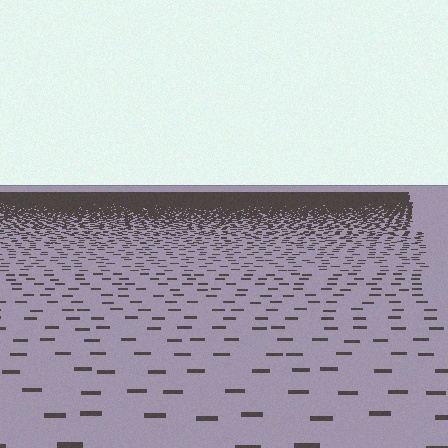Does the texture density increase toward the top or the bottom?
Density increases toward the top.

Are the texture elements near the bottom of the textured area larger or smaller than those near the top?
Larger. Near the bottom, elements are closer to the viewer and appear at a bigger on-screen size.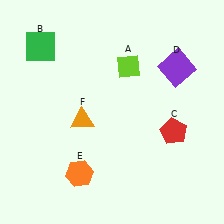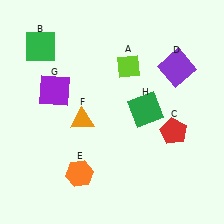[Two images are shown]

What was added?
A purple square (G), a green square (H) were added in Image 2.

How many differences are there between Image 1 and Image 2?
There are 2 differences between the two images.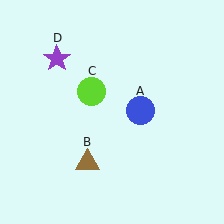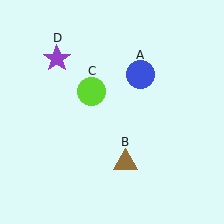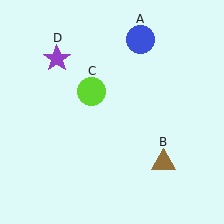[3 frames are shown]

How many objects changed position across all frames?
2 objects changed position: blue circle (object A), brown triangle (object B).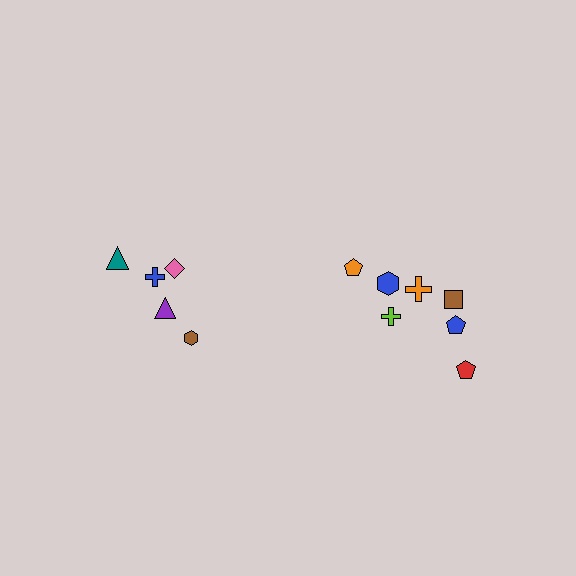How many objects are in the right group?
There are 7 objects.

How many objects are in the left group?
There are 5 objects.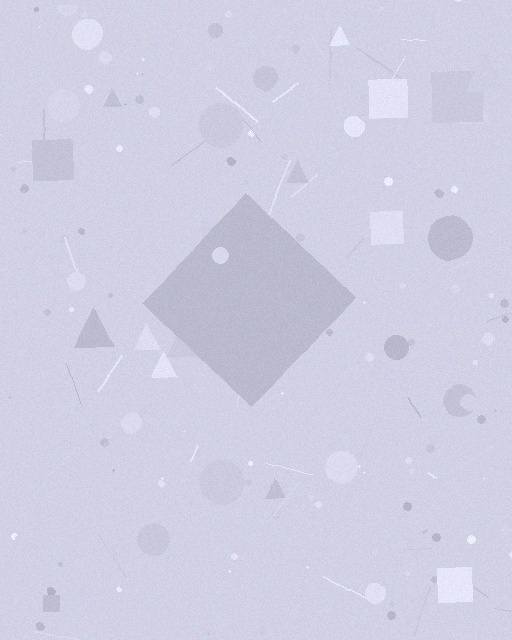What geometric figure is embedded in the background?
A diamond is embedded in the background.